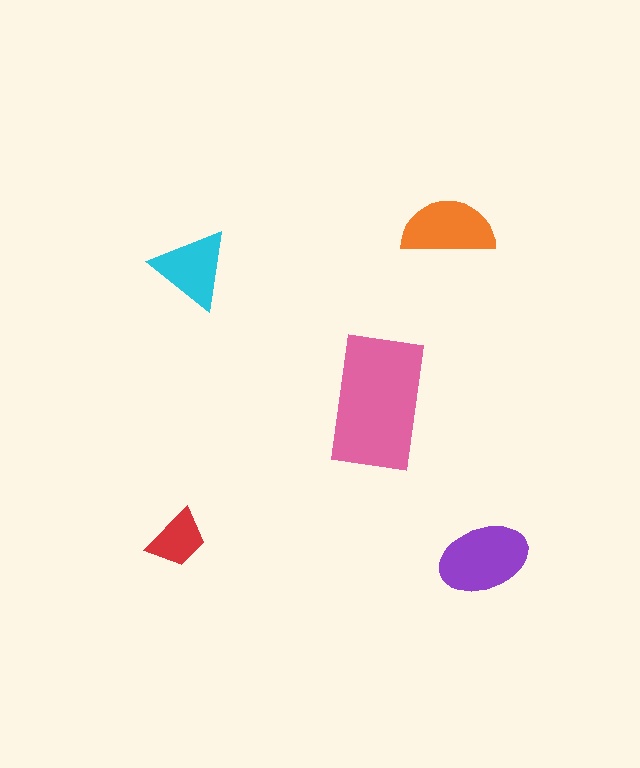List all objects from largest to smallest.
The pink rectangle, the purple ellipse, the orange semicircle, the cyan triangle, the red trapezoid.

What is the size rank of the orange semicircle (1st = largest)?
3rd.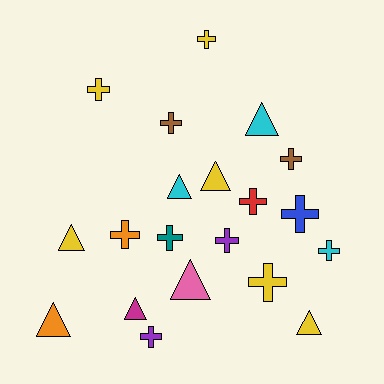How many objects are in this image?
There are 20 objects.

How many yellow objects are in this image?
There are 6 yellow objects.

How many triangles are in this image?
There are 8 triangles.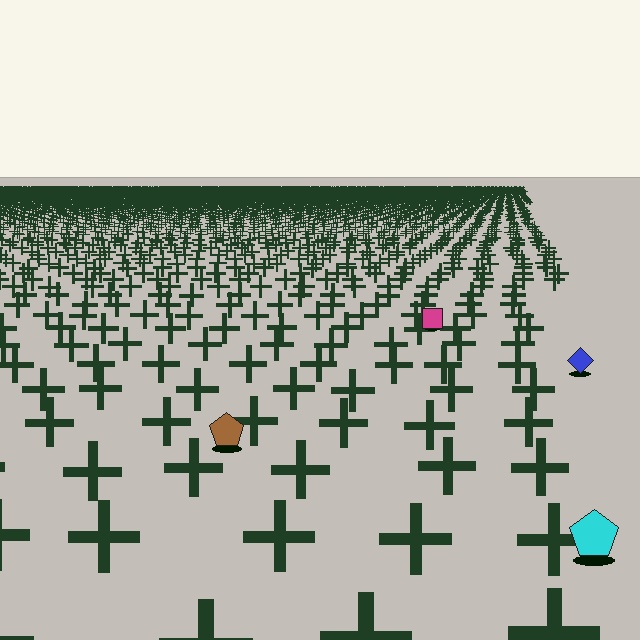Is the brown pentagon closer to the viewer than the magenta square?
Yes. The brown pentagon is closer — you can tell from the texture gradient: the ground texture is coarser near it.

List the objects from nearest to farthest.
From nearest to farthest: the cyan pentagon, the brown pentagon, the blue diamond, the magenta square.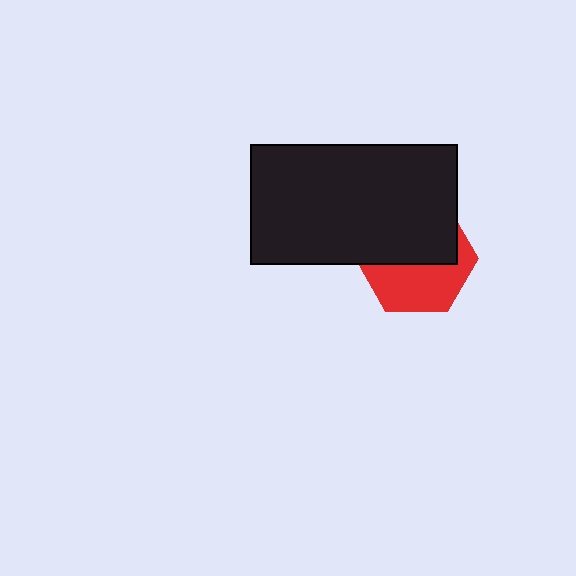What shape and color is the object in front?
The object in front is a black rectangle.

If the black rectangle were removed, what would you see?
You would see the complete red hexagon.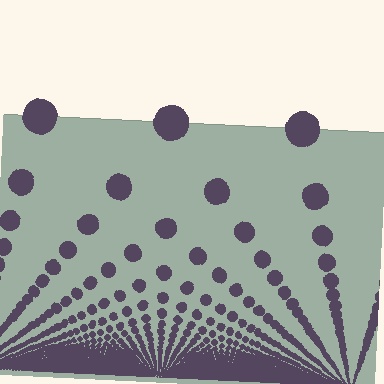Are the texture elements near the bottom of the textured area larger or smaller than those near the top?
Smaller. The gradient is inverted — elements near the bottom are smaller and denser.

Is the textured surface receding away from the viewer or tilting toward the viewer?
The surface appears to tilt toward the viewer. Texture elements get larger and sparser toward the top.